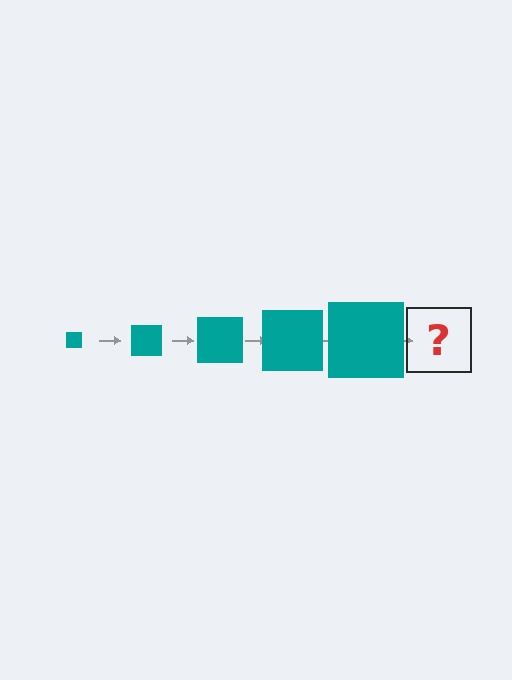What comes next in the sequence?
The next element should be a teal square, larger than the previous one.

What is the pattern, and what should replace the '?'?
The pattern is that the square gets progressively larger each step. The '?' should be a teal square, larger than the previous one.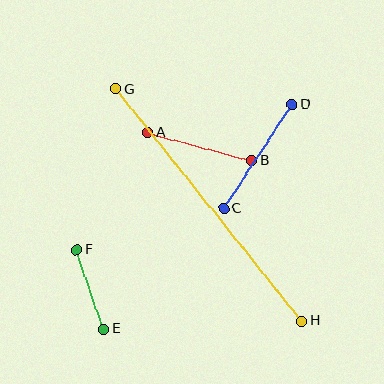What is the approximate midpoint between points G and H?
The midpoint is at approximately (209, 205) pixels.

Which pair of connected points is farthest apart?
Points G and H are farthest apart.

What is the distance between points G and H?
The distance is approximately 297 pixels.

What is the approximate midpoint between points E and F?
The midpoint is at approximately (90, 289) pixels.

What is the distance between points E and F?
The distance is approximately 84 pixels.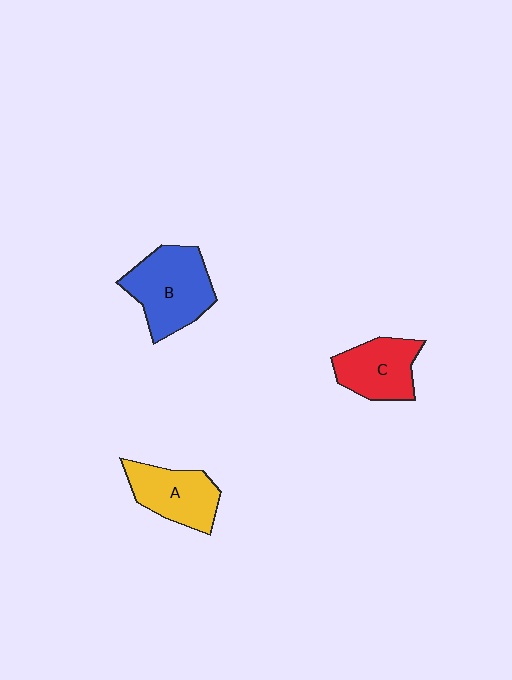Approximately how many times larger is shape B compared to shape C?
Approximately 1.3 times.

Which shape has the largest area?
Shape B (blue).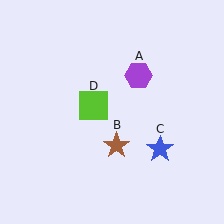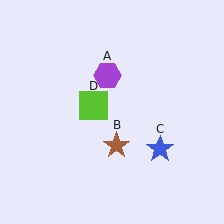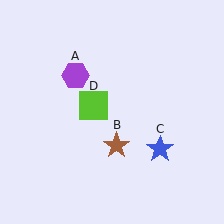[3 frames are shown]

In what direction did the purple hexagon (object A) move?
The purple hexagon (object A) moved left.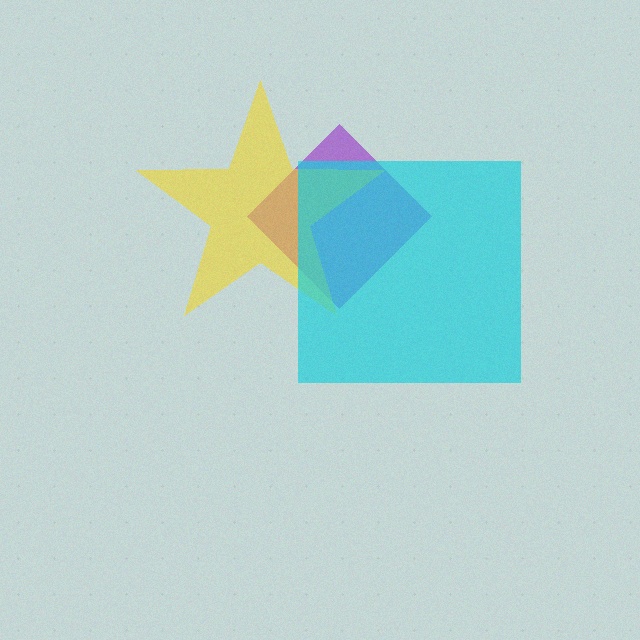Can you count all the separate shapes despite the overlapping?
Yes, there are 3 separate shapes.